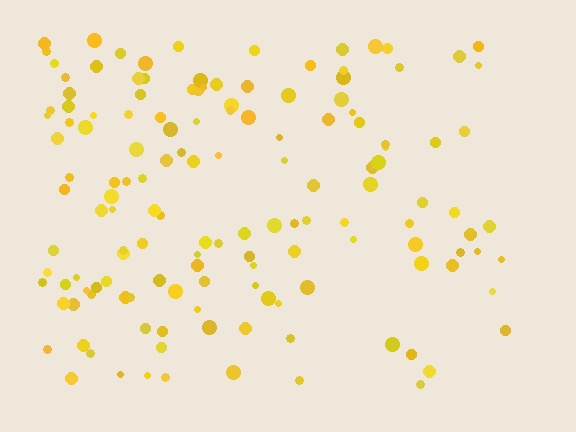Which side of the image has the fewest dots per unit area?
The right.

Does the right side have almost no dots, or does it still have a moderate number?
Still a moderate number, just noticeably fewer than the left.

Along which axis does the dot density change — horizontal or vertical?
Horizontal.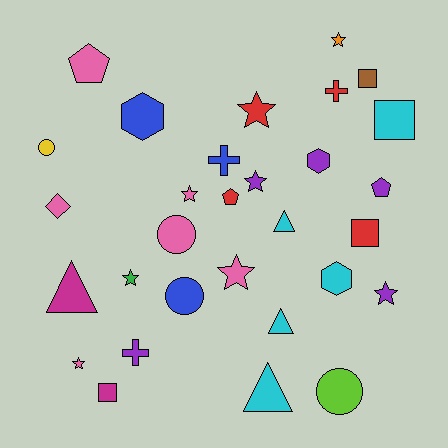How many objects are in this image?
There are 30 objects.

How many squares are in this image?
There are 4 squares.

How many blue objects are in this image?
There are 3 blue objects.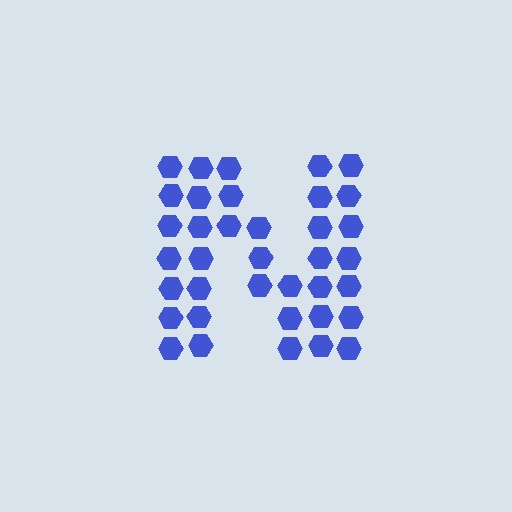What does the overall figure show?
The overall figure shows the letter N.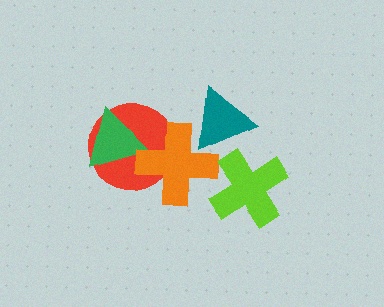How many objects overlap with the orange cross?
3 objects overlap with the orange cross.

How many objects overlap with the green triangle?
2 objects overlap with the green triangle.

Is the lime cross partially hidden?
No, no other shape covers it.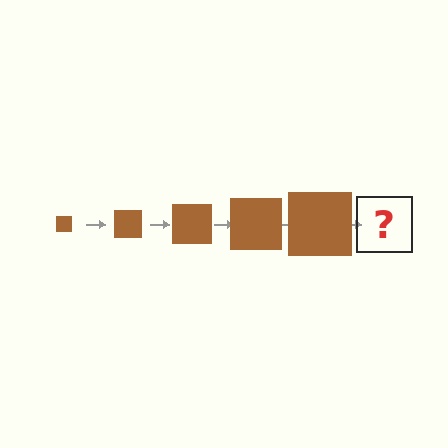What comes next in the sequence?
The next element should be a brown square, larger than the previous one.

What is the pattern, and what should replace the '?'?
The pattern is that the square gets progressively larger each step. The '?' should be a brown square, larger than the previous one.